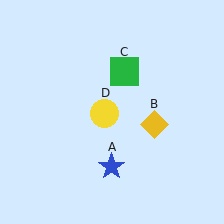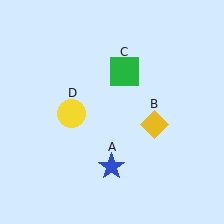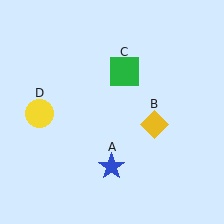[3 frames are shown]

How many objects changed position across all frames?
1 object changed position: yellow circle (object D).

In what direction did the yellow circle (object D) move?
The yellow circle (object D) moved left.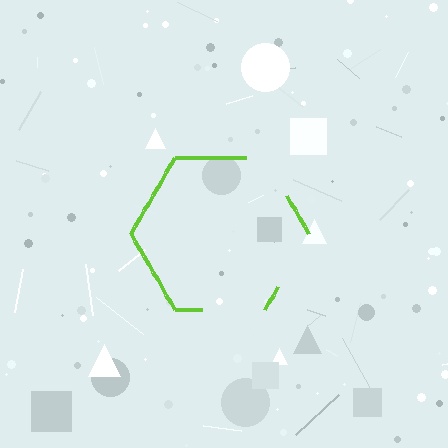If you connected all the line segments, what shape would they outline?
They would outline a hexagon.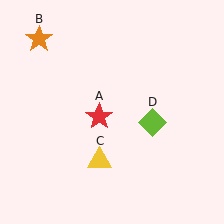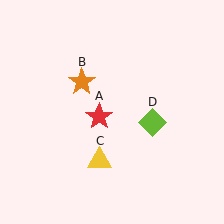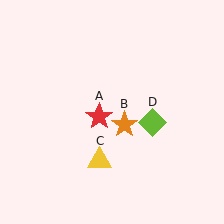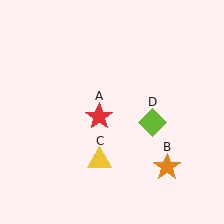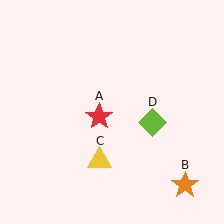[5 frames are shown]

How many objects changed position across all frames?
1 object changed position: orange star (object B).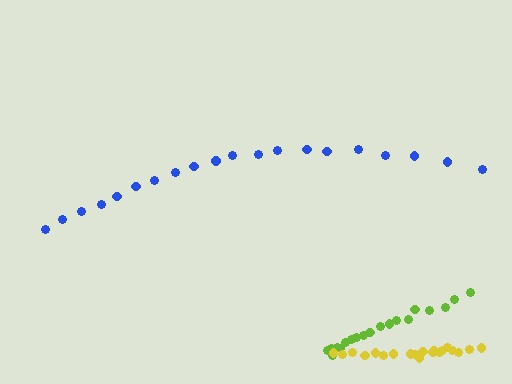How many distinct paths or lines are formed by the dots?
There are 3 distinct paths.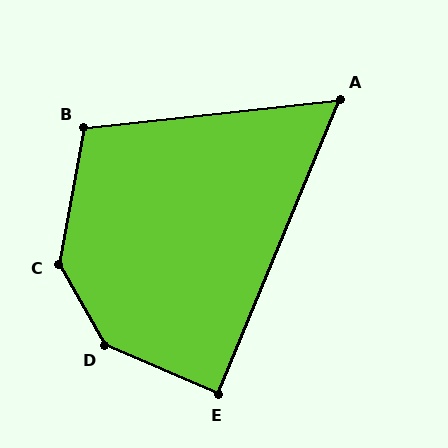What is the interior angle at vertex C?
Approximately 140 degrees (obtuse).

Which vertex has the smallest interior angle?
A, at approximately 61 degrees.